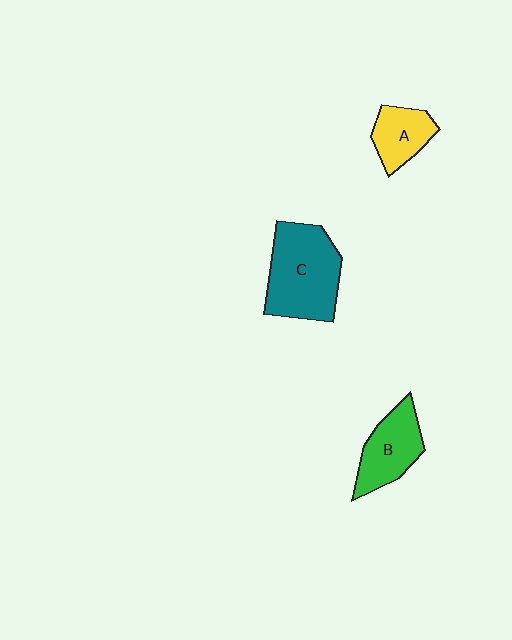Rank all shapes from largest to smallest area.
From largest to smallest: C (teal), B (green), A (yellow).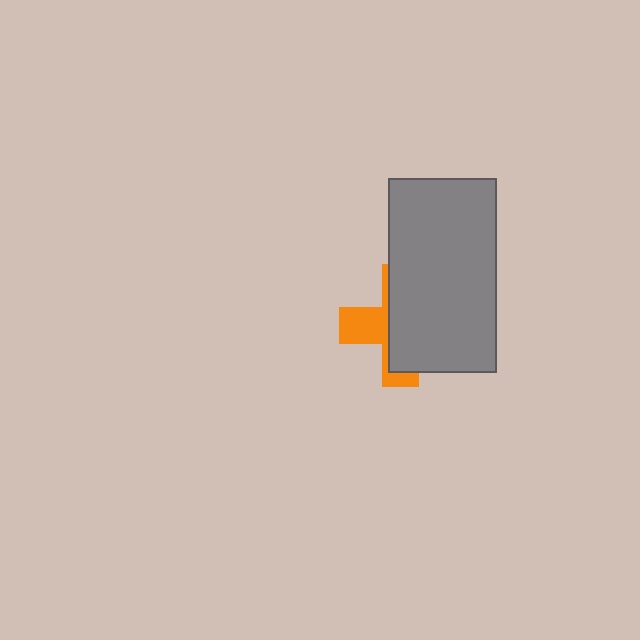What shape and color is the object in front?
The object in front is a gray rectangle.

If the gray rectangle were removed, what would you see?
You would see the complete orange cross.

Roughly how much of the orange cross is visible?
A small part of it is visible (roughly 35%).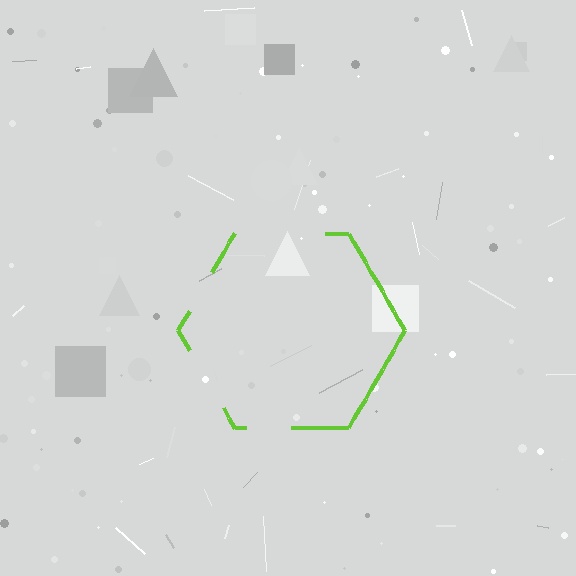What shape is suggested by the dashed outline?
The dashed outline suggests a hexagon.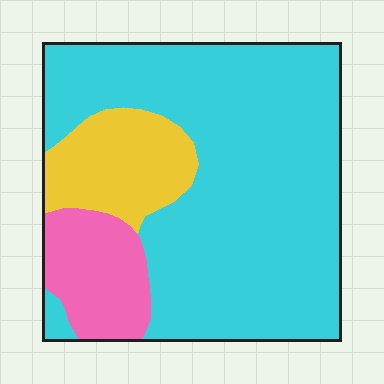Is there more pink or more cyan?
Cyan.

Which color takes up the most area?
Cyan, at roughly 70%.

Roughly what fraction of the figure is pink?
Pink covers 13% of the figure.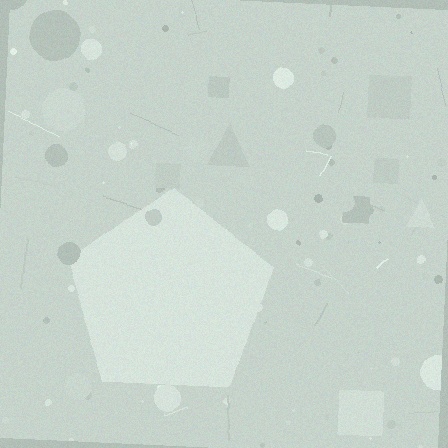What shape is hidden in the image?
A pentagon is hidden in the image.